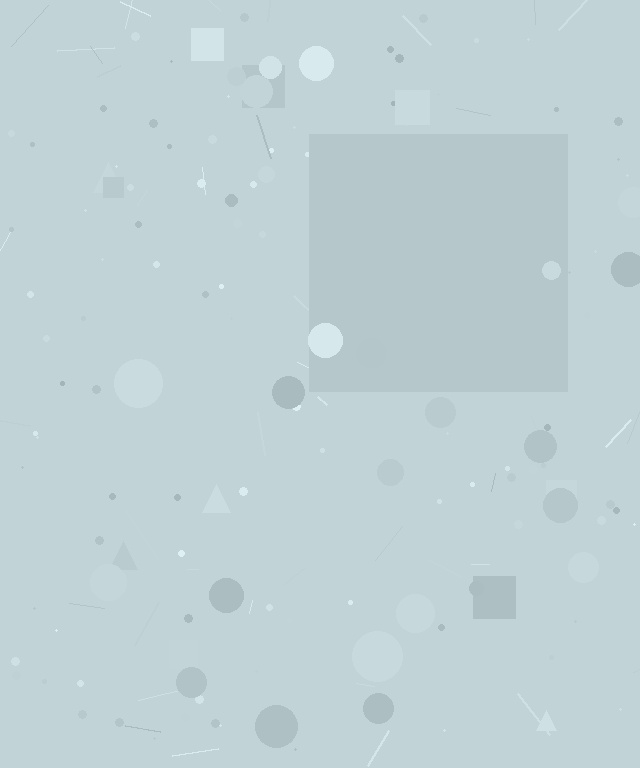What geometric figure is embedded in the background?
A square is embedded in the background.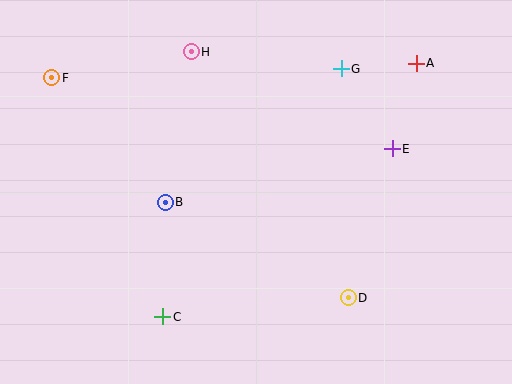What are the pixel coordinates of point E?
Point E is at (392, 149).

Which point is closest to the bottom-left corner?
Point C is closest to the bottom-left corner.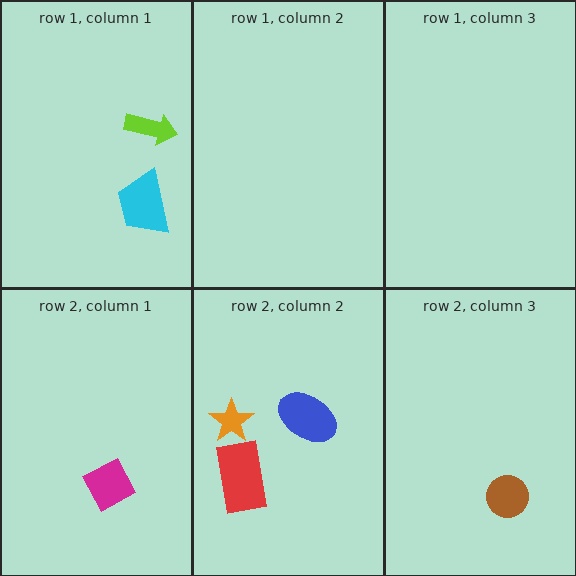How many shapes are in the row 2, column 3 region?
1.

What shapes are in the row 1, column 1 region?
The cyan trapezoid, the lime arrow.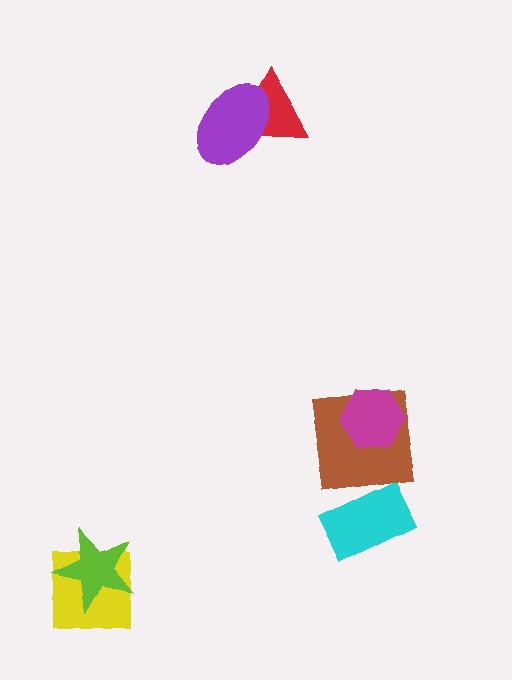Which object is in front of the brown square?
The magenta hexagon is in front of the brown square.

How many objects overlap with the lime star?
1 object overlaps with the lime star.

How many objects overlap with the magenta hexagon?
1 object overlaps with the magenta hexagon.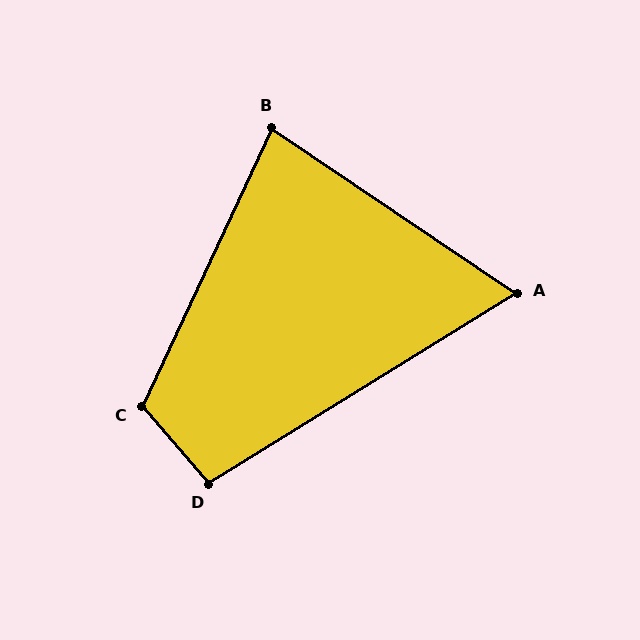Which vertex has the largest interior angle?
C, at approximately 114 degrees.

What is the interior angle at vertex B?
Approximately 81 degrees (acute).